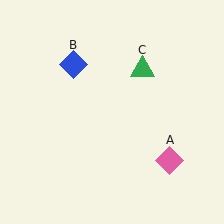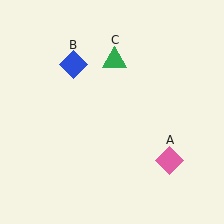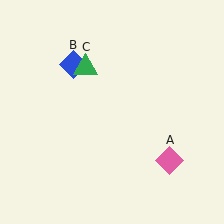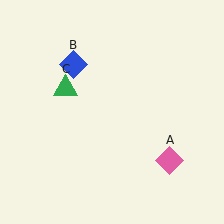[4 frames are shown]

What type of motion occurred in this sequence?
The green triangle (object C) rotated counterclockwise around the center of the scene.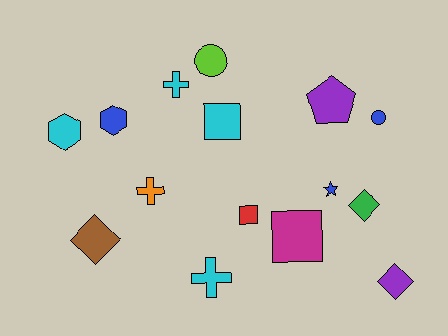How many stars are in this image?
There is 1 star.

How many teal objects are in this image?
There are no teal objects.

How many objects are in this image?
There are 15 objects.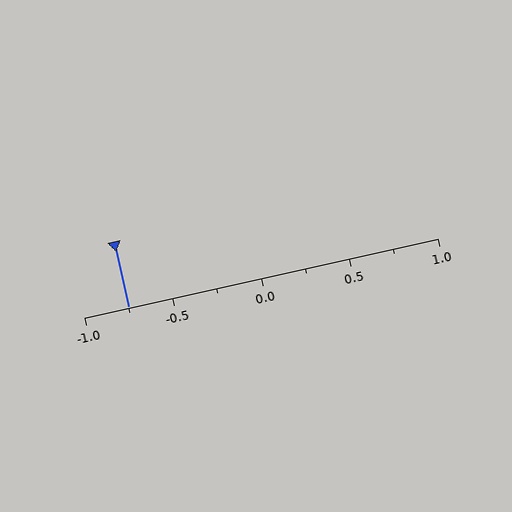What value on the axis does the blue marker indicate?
The marker indicates approximately -0.75.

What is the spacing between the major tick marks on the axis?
The major ticks are spaced 0.5 apart.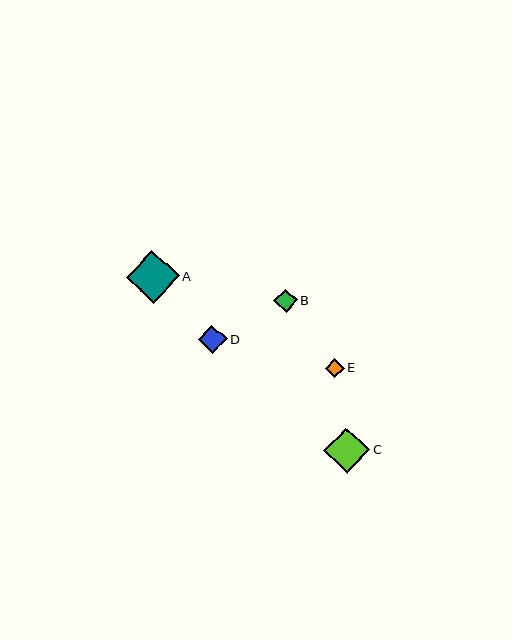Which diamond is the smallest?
Diamond E is the smallest with a size of approximately 19 pixels.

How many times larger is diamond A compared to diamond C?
Diamond A is approximately 1.1 times the size of diamond C.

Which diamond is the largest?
Diamond A is the largest with a size of approximately 53 pixels.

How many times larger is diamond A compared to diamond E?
Diamond A is approximately 2.8 times the size of diamond E.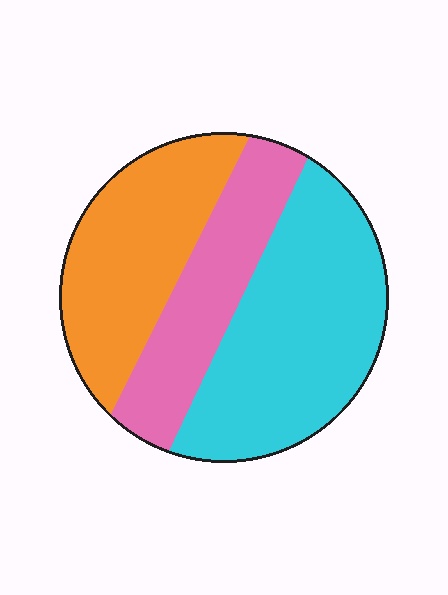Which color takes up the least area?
Pink, at roughly 25%.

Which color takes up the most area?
Cyan, at roughly 45%.